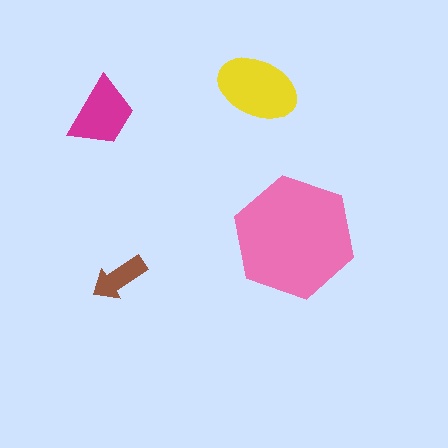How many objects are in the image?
There are 4 objects in the image.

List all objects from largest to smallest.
The pink hexagon, the yellow ellipse, the magenta trapezoid, the brown arrow.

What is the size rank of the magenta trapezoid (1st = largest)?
3rd.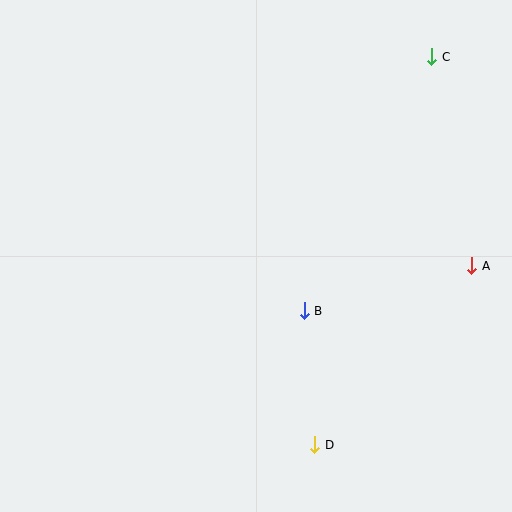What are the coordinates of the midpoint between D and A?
The midpoint between D and A is at (393, 355).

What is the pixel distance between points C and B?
The distance between C and B is 284 pixels.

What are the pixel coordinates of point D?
Point D is at (315, 445).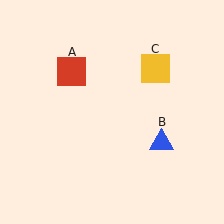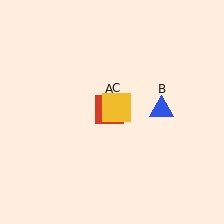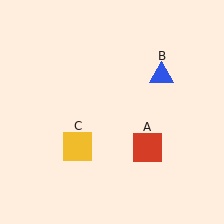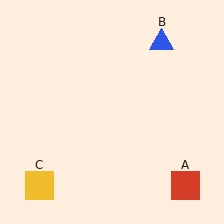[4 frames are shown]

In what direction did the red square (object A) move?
The red square (object A) moved down and to the right.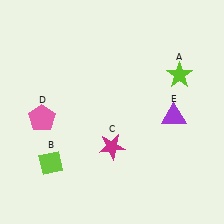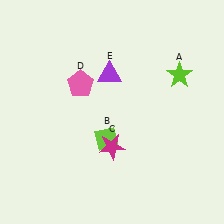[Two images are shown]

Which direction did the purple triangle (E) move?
The purple triangle (E) moved left.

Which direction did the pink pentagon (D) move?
The pink pentagon (D) moved right.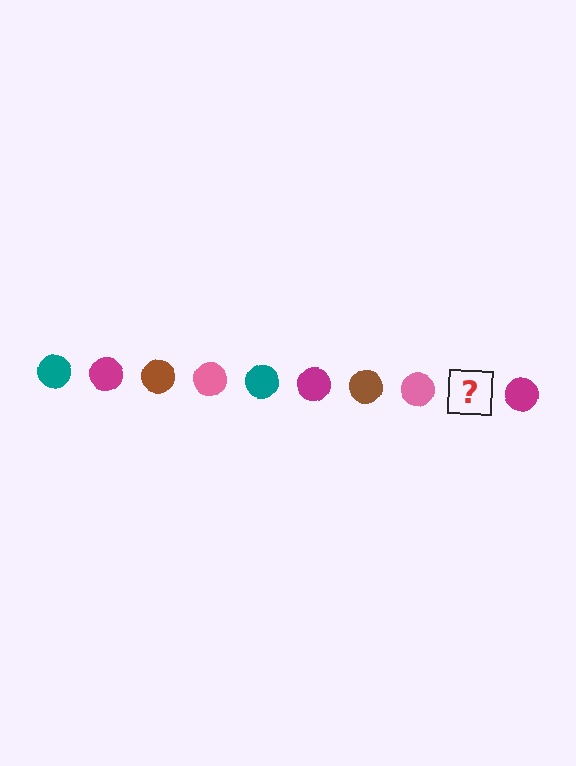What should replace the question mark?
The question mark should be replaced with a teal circle.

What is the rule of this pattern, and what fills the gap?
The rule is that the pattern cycles through teal, magenta, brown, pink circles. The gap should be filled with a teal circle.